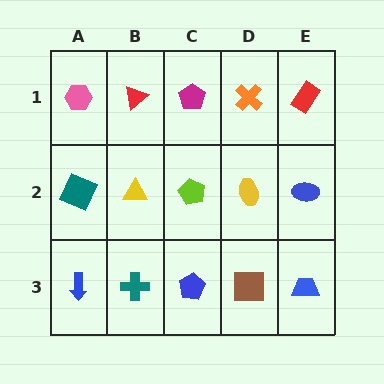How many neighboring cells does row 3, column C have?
3.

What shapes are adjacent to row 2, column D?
An orange cross (row 1, column D), a brown square (row 3, column D), a lime pentagon (row 2, column C), a blue ellipse (row 2, column E).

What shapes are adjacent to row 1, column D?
A yellow ellipse (row 2, column D), a magenta pentagon (row 1, column C), a red rectangle (row 1, column E).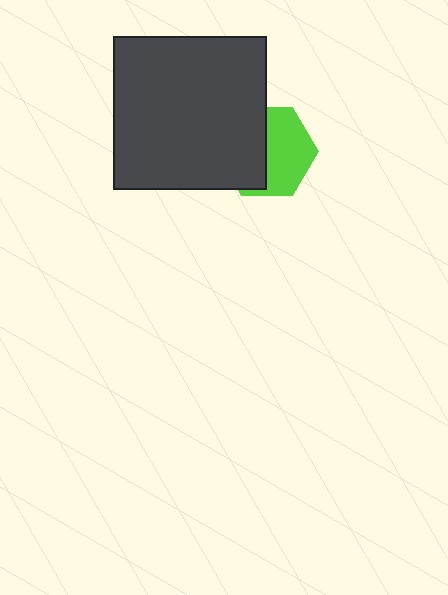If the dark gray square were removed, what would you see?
You would see the complete lime hexagon.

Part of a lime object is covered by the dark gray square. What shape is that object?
It is a hexagon.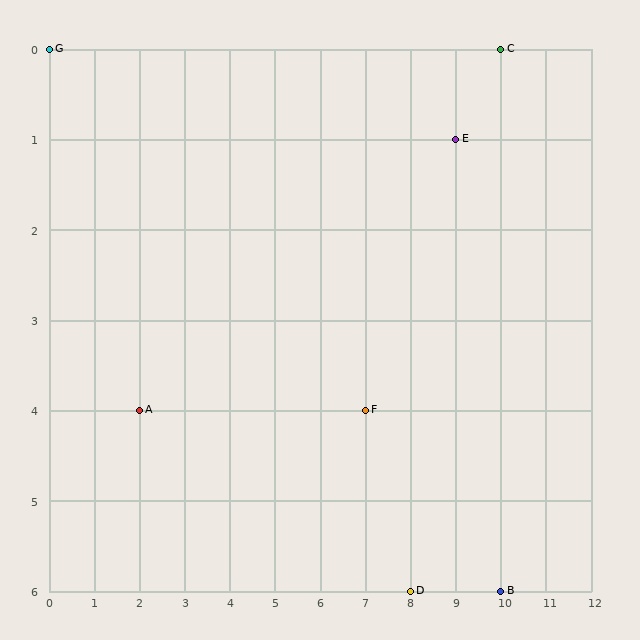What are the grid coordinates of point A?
Point A is at grid coordinates (2, 4).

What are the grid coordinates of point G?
Point G is at grid coordinates (0, 0).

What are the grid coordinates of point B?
Point B is at grid coordinates (10, 6).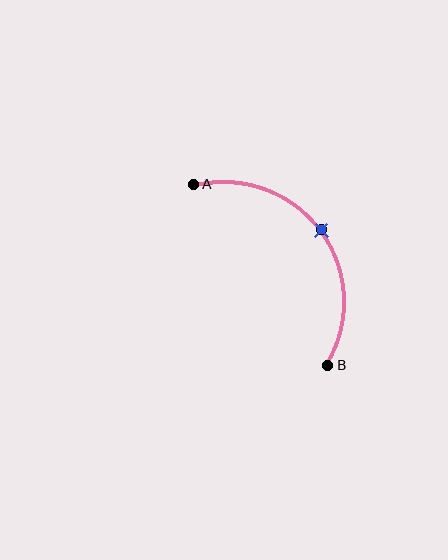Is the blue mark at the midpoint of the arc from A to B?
Yes. The blue mark lies on the arc at equal arc-length from both A and B — it is the arc midpoint.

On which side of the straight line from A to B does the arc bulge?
The arc bulges above and to the right of the straight line connecting A and B.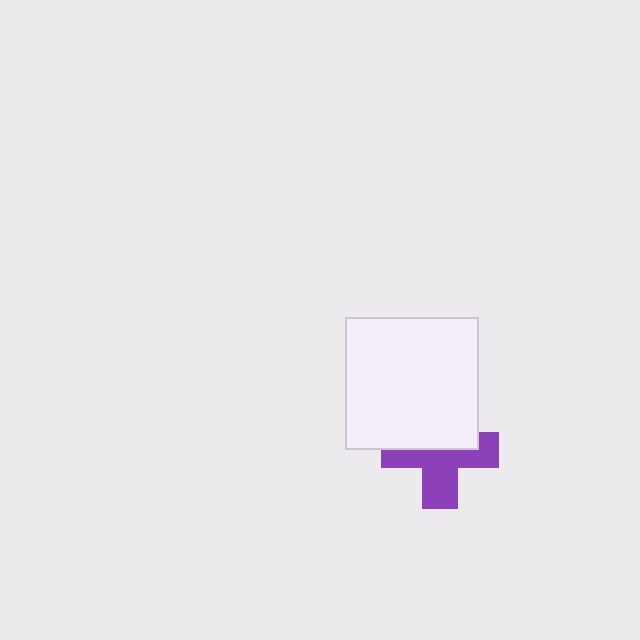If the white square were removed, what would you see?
You would see the complete purple cross.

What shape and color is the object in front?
The object in front is a white square.